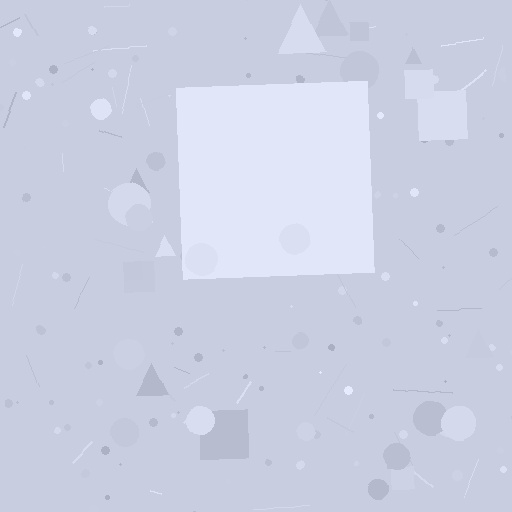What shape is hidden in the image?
A square is hidden in the image.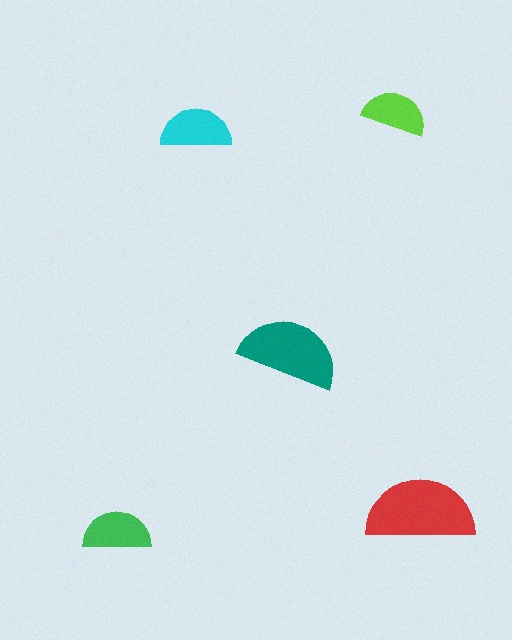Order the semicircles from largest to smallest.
the red one, the teal one, the cyan one, the green one, the lime one.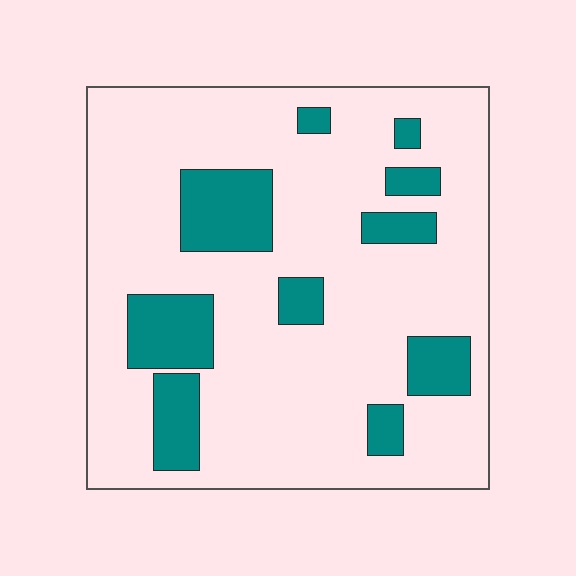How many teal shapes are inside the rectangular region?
10.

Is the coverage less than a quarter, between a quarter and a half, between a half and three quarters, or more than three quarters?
Less than a quarter.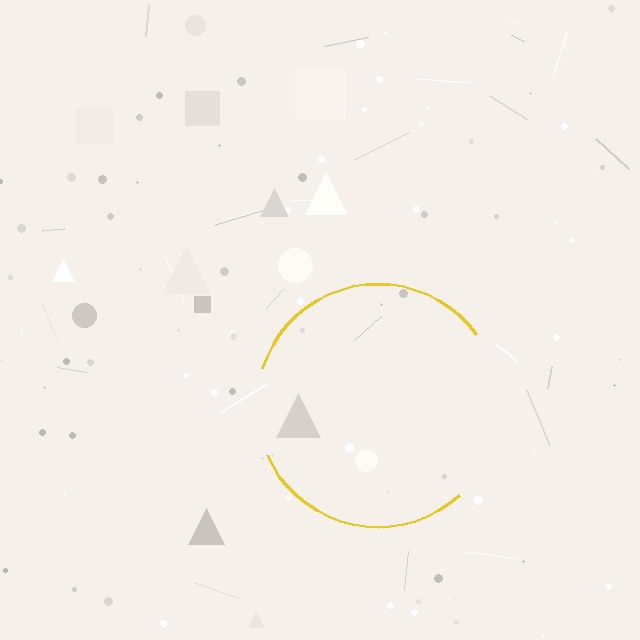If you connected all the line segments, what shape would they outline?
They would outline a circle.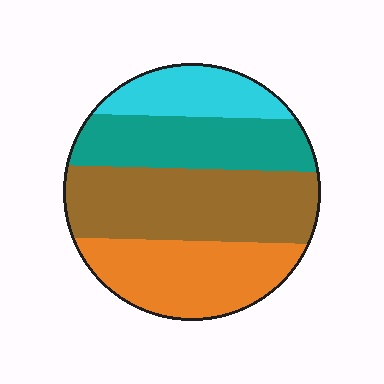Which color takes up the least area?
Cyan, at roughly 15%.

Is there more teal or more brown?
Brown.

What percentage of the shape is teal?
Teal takes up between a sixth and a third of the shape.